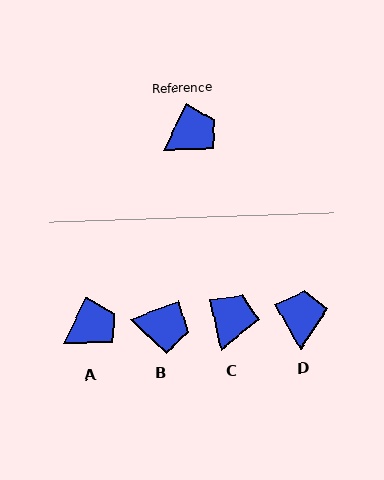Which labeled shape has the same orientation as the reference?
A.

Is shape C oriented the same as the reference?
No, it is off by about 38 degrees.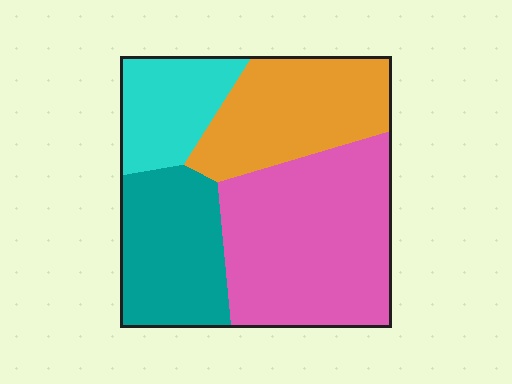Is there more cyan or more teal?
Teal.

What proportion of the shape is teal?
Teal takes up less than a quarter of the shape.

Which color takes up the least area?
Cyan, at roughly 15%.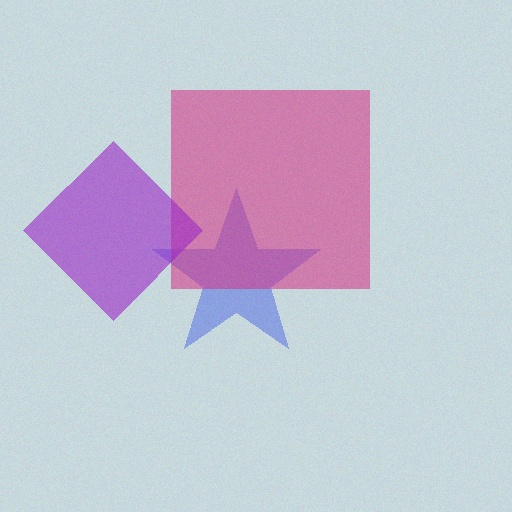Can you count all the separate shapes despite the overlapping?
Yes, there are 3 separate shapes.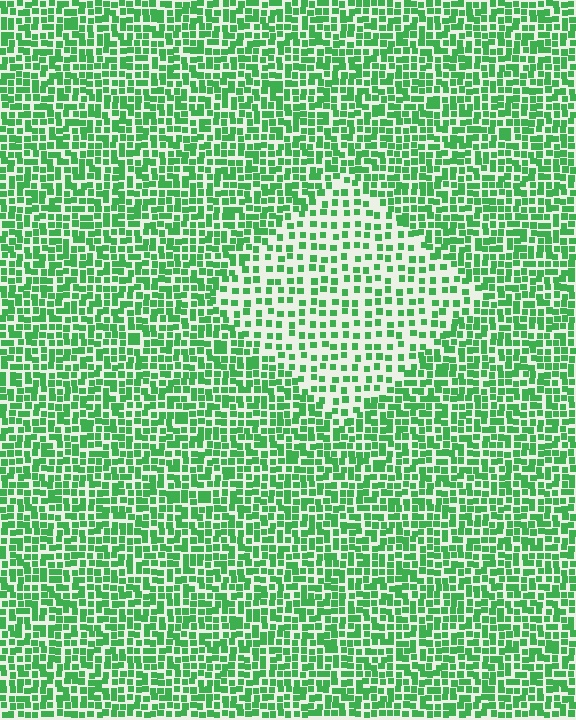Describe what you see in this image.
The image contains small green elements arranged at two different densities. A diamond-shaped region is visible where the elements are less densely packed than the surrounding area.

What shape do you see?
I see a diamond.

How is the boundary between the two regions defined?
The boundary is defined by a change in element density (approximately 1.9x ratio). All elements are the same color, size, and shape.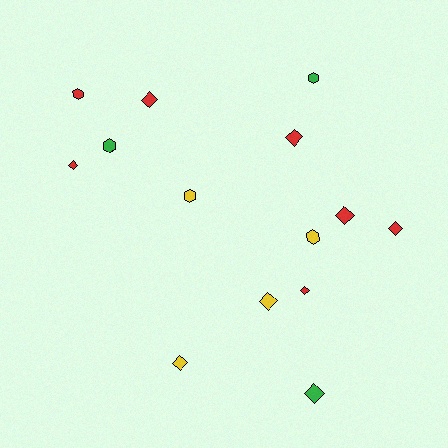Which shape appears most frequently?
Diamond, with 9 objects.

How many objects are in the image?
There are 14 objects.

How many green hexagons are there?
There are 2 green hexagons.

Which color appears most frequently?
Red, with 7 objects.